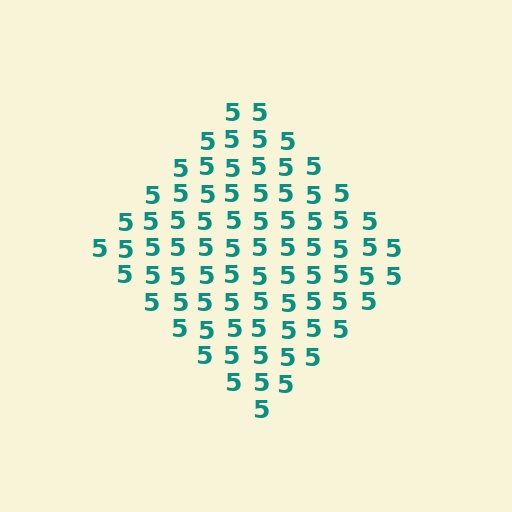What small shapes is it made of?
It is made of small digit 5's.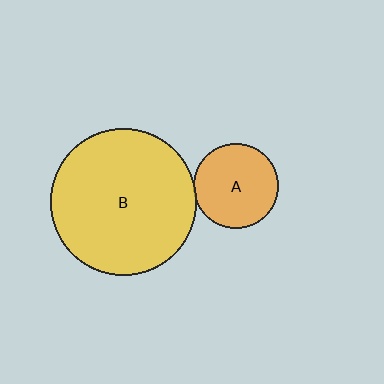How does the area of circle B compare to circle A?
Approximately 2.9 times.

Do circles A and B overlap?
Yes.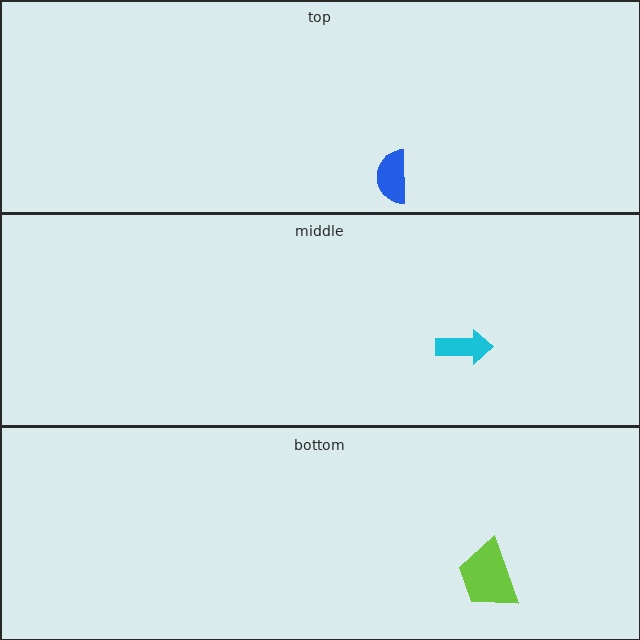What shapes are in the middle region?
The cyan arrow.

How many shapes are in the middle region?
1.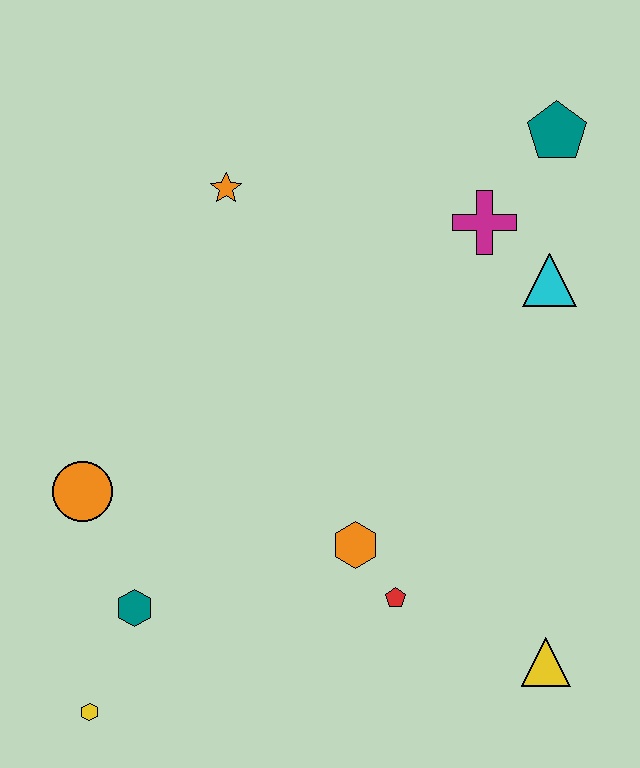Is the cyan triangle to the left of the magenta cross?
No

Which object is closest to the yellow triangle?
The red pentagon is closest to the yellow triangle.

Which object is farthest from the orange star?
The yellow triangle is farthest from the orange star.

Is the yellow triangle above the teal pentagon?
No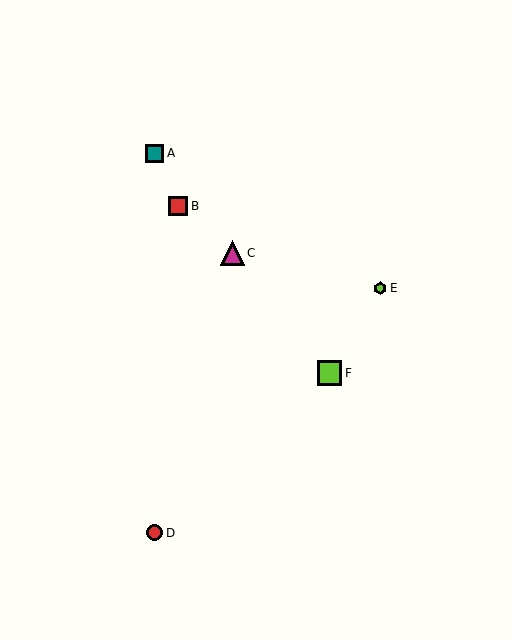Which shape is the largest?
The lime square (labeled F) is the largest.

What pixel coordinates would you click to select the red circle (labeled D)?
Click at (155, 533) to select the red circle D.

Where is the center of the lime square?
The center of the lime square is at (330, 373).